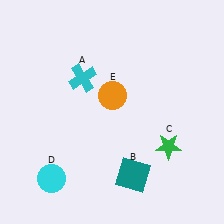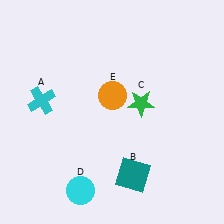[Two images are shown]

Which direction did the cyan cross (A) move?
The cyan cross (A) moved left.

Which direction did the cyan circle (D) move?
The cyan circle (D) moved right.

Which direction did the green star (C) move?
The green star (C) moved up.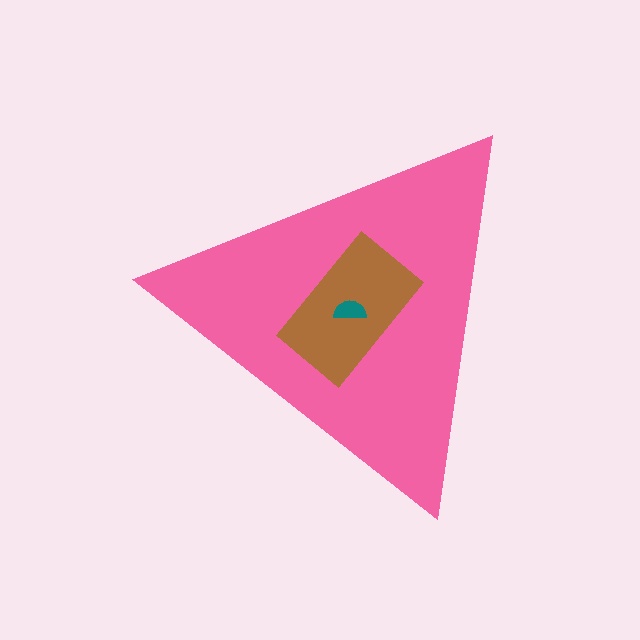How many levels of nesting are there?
3.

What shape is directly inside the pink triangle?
The brown rectangle.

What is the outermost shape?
The pink triangle.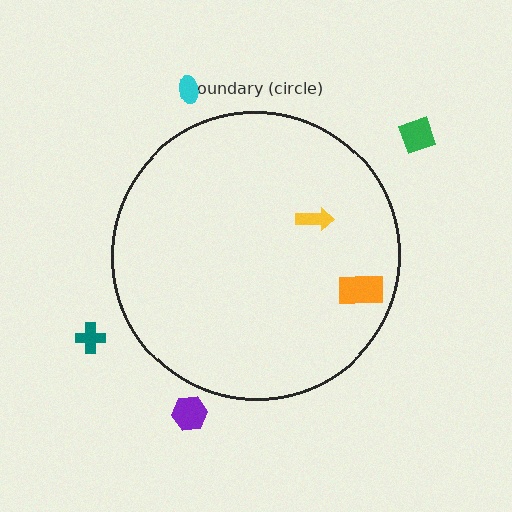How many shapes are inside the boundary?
2 inside, 4 outside.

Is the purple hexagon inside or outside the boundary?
Outside.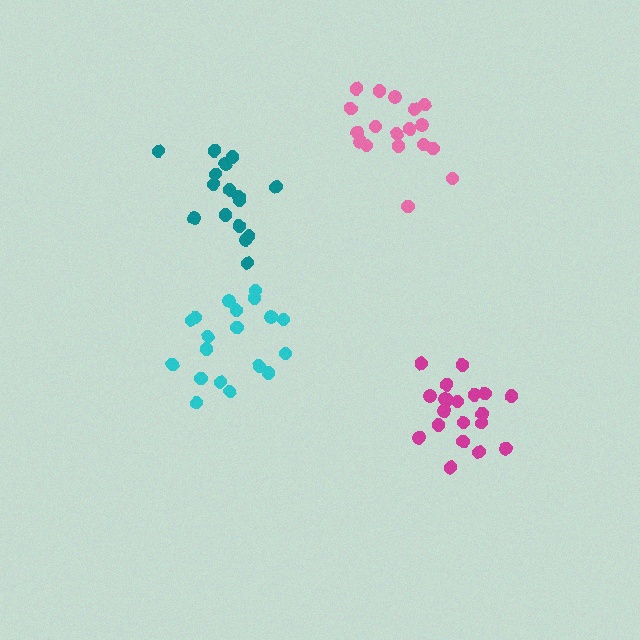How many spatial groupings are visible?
There are 4 spatial groupings.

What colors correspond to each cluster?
The clusters are colored: magenta, teal, pink, cyan.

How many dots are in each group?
Group 1: 20 dots, Group 2: 16 dots, Group 3: 18 dots, Group 4: 19 dots (73 total).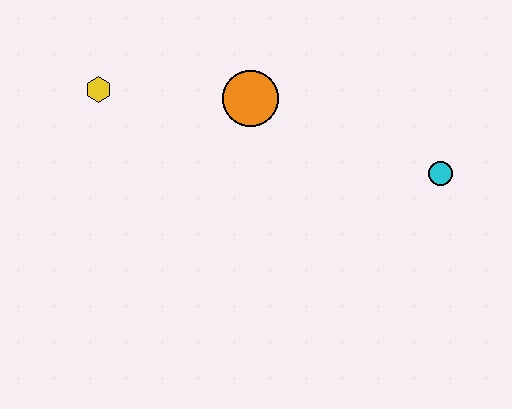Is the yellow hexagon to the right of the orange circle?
No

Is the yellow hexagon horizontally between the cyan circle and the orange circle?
No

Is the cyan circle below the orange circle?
Yes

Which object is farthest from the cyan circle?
The yellow hexagon is farthest from the cyan circle.